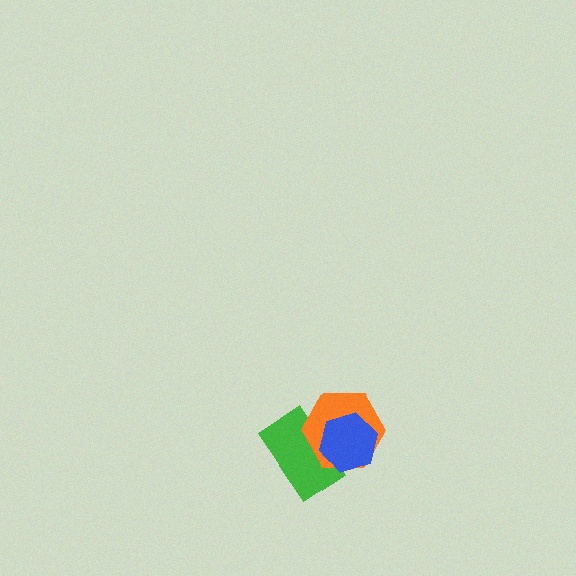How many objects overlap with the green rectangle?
2 objects overlap with the green rectangle.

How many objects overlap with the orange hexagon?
2 objects overlap with the orange hexagon.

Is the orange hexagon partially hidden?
Yes, it is partially covered by another shape.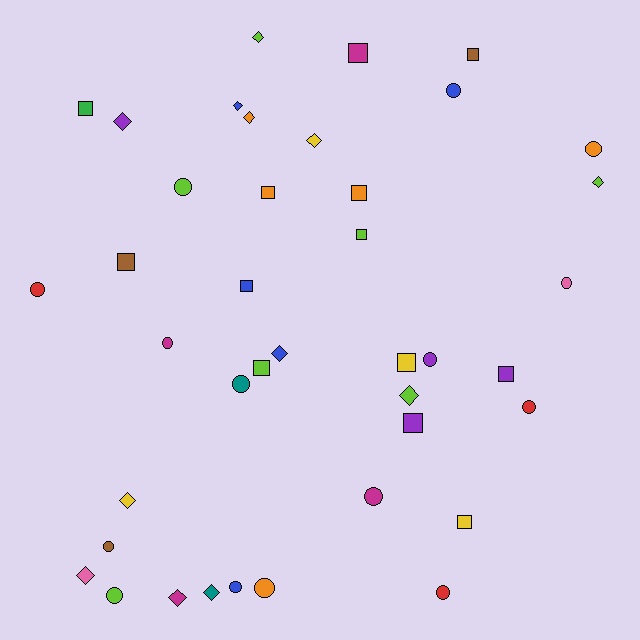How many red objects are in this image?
There are 3 red objects.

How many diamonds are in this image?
There are 12 diamonds.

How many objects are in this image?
There are 40 objects.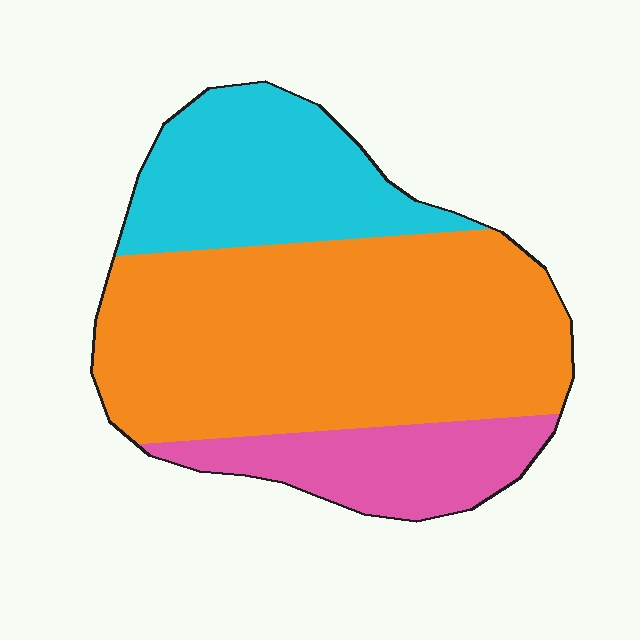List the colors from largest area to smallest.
From largest to smallest: orange, cyan, pink.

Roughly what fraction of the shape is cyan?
Cyan covers roughly 25% of the shape.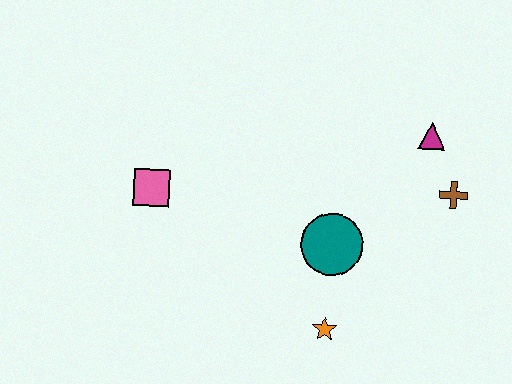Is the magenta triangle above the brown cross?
Yes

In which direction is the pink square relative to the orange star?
The pink square is to the left of the orange star.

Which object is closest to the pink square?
The teal circle is closest to the pink square.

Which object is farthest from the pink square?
The brown cross is farthest from the pink square.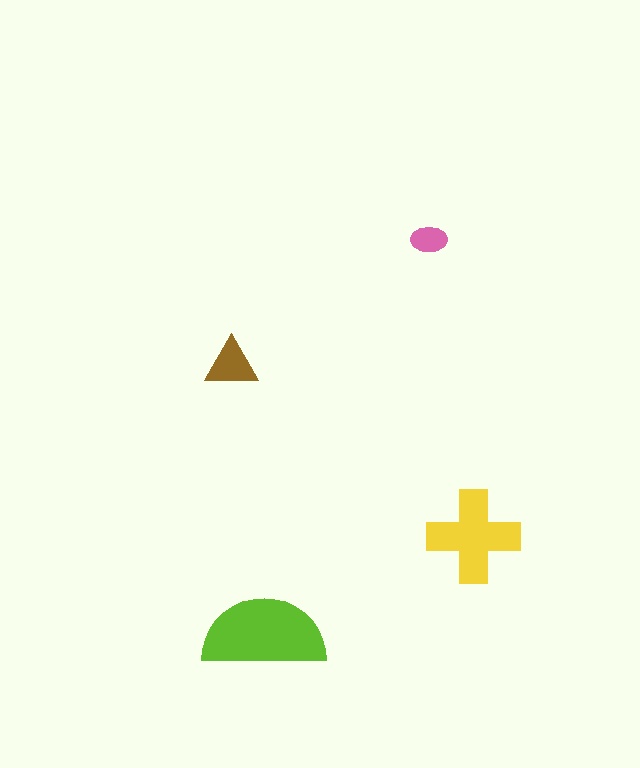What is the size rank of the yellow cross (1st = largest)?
2nd.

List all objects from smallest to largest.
The pink ellipse, the brown triangle, the yellow cross, the lime semicircle.